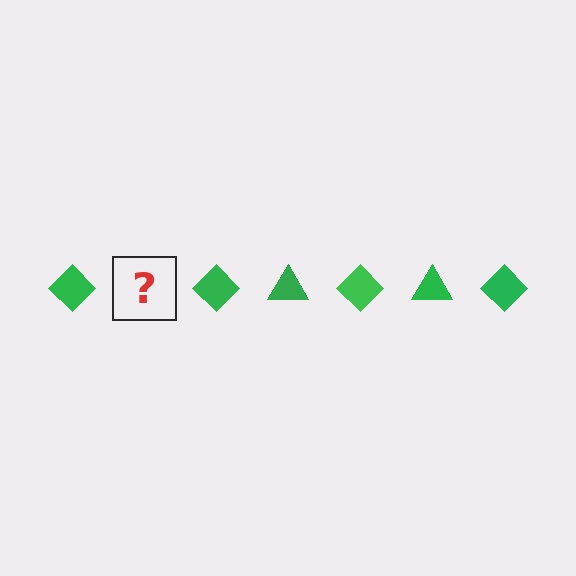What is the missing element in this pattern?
The missing element is a green triangle.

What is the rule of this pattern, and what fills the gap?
The rule is that the pattern cycles through diamond, triangle shapes in green. The gap should be filled with a green triangle.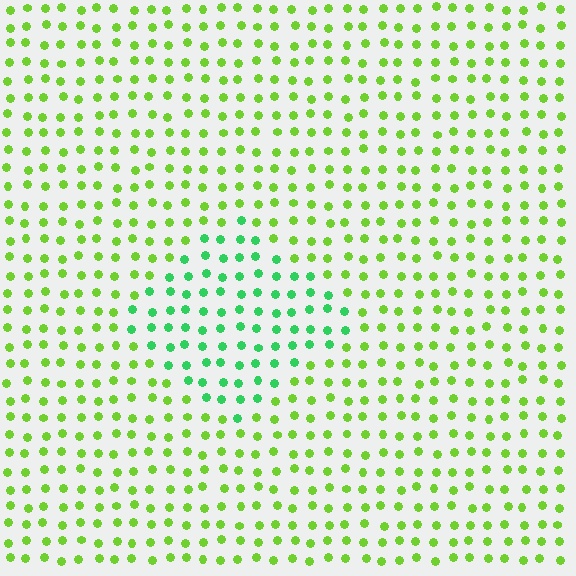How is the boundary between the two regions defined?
The boundary is defined purely by a slight shift in hue (about 41 degrees). Spacing, size, and orientation are identical on both sides.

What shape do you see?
I see a diamond.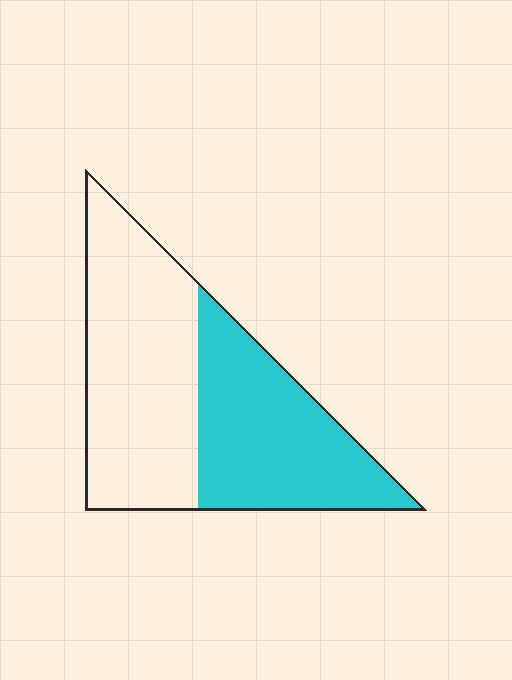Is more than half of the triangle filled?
No.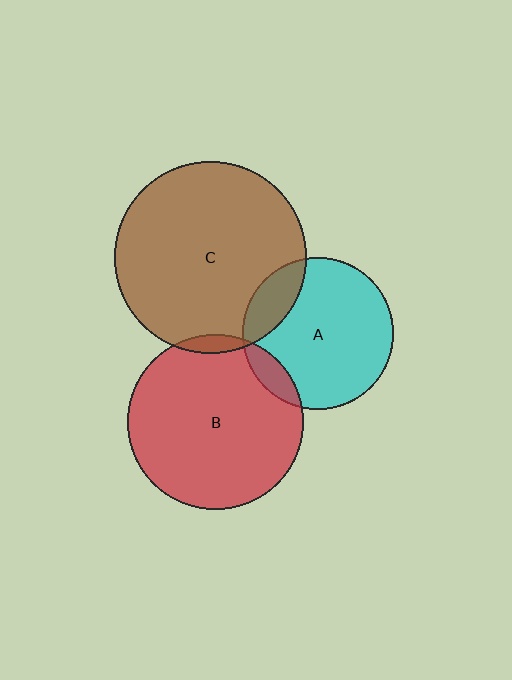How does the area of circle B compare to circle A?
Approximately 1.3 times.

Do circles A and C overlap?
Yes.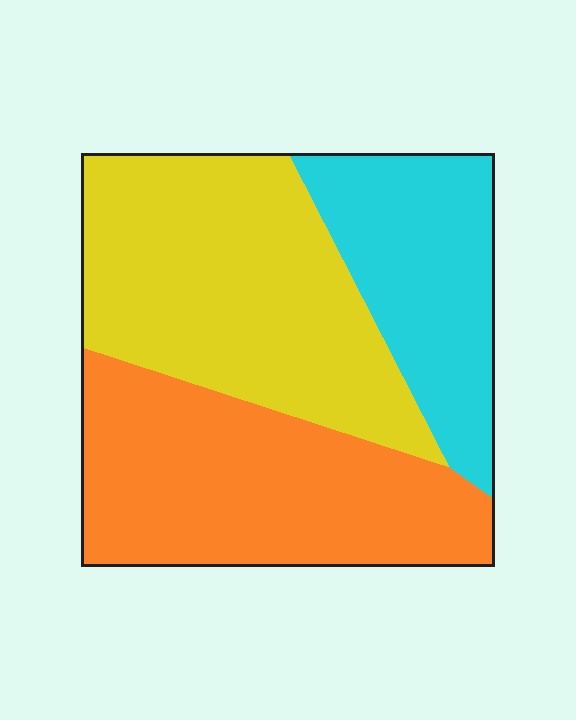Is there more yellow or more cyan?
Yellow.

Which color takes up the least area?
Cyan, at roughly 25%.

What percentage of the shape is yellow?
Yellow covers 40% of the shape.